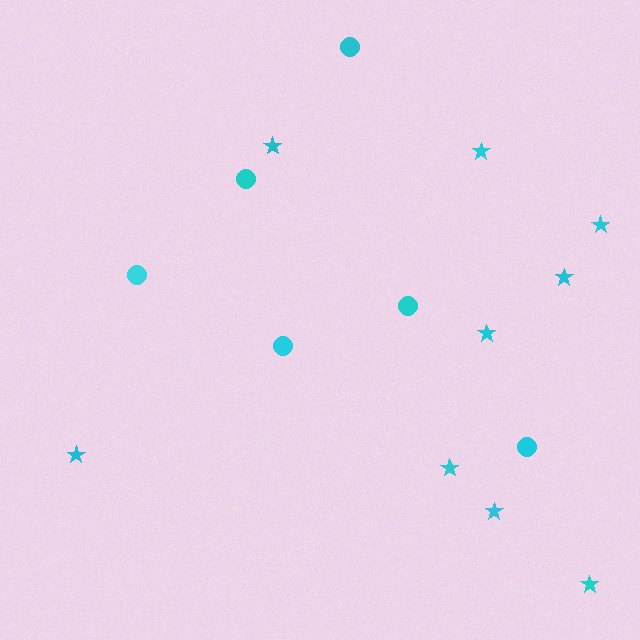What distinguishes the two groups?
There are 2 groups: one group of stars (9) and one group of circles (6).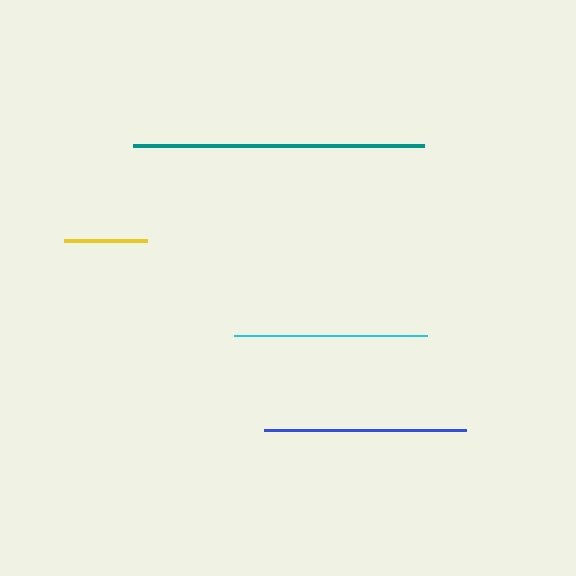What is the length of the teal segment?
The teal segment is approximately 290 pixels long.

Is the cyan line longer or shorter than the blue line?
The blue line is longer than the cyan line.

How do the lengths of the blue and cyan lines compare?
The blue and cyan lines are approximately the same length.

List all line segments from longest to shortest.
From longest to shortest: teal, blue, cyan, yellow.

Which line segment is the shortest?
The yellow line is the shortest at approximately 83 pixels.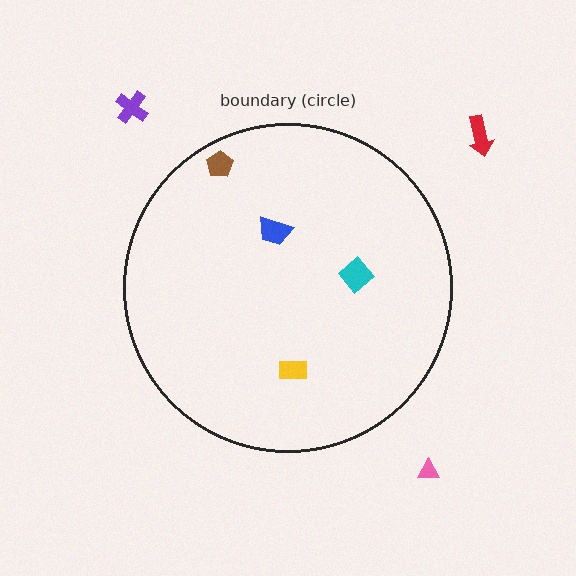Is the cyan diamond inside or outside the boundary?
Inside.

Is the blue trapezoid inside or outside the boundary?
Inside.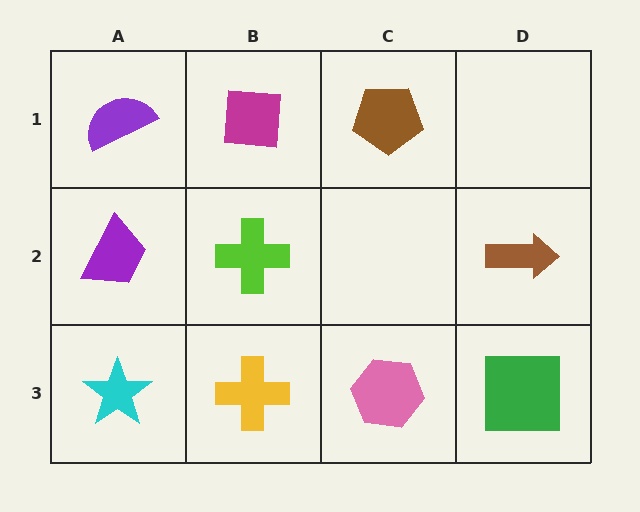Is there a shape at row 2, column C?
No, that cell is empty.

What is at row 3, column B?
A yellow cross.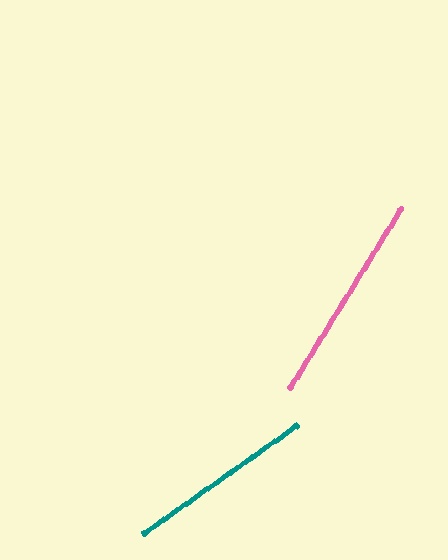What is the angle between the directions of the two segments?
Approximately 23 degrees.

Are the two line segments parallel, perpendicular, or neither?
Neither parallel nor perpendicular — they differ by about 23°.